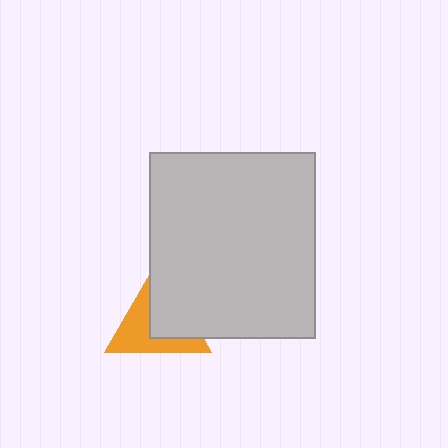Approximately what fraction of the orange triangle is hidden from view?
Roughly 49% of the orange triangle is hidden behind the light gray rectangle.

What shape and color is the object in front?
The object in front is a light gray rectangle.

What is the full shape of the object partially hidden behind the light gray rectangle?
The partially hidden object is an orange triangle.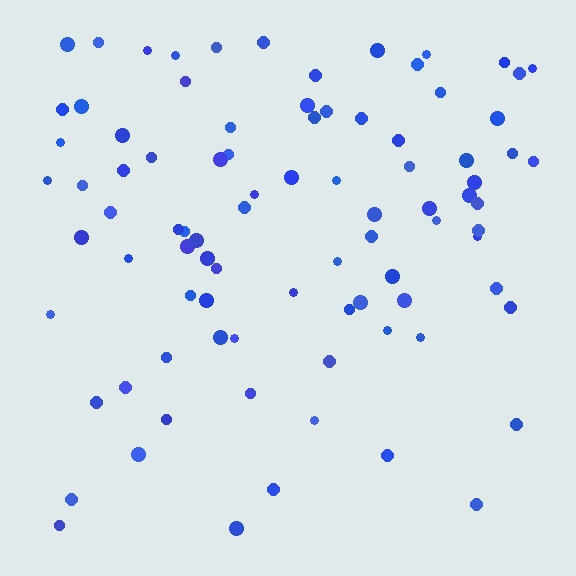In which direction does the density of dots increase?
From bottom to top, with the top side densest.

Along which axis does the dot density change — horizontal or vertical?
Vertical.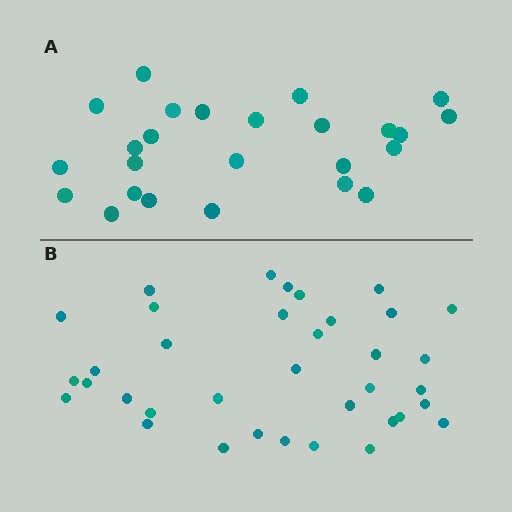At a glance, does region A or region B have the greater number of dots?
Region B (the bottom region) has more dots.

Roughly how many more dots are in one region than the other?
Region B has roughly 12 or so more dots than region A.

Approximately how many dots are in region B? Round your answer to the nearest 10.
About 40 dots. (The exact count is 36, which rounds to 40.)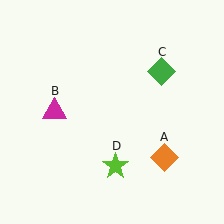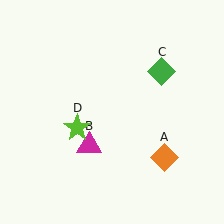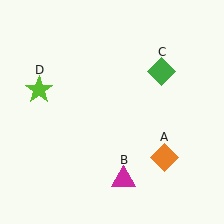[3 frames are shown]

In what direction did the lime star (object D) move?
The lime star (object D) moved up and to the left.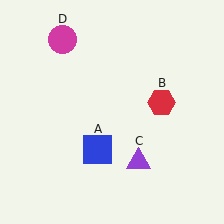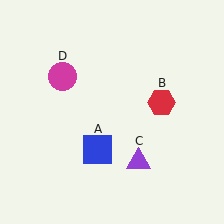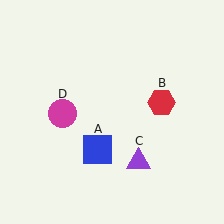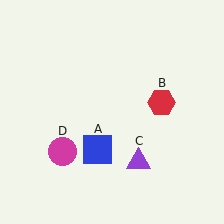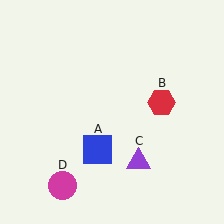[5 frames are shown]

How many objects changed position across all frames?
1 object changed position: magenta circle (object D).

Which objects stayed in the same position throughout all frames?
Blue square (object A) and red hexagon (object B) and purple triangle (object C) remained stationary.